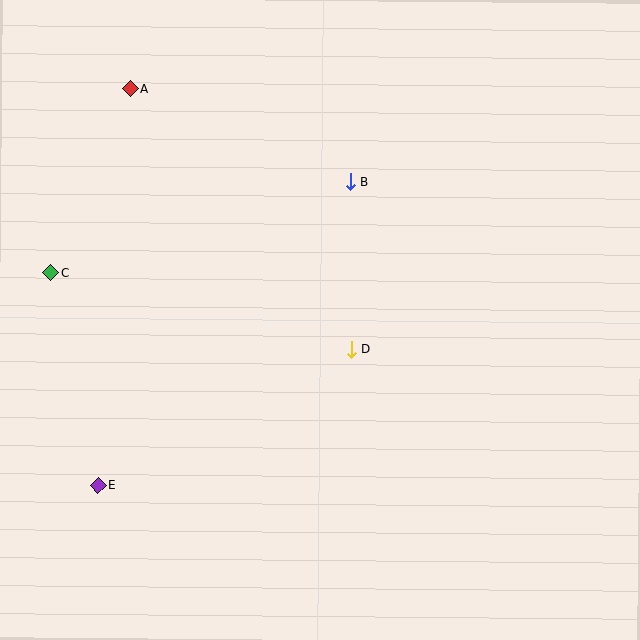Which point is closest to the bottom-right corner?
Point D is closest to the bottom-right corner.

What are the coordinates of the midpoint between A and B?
The midpoint between A and B is at (240, 136).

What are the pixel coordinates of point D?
Point D is at (351, 350).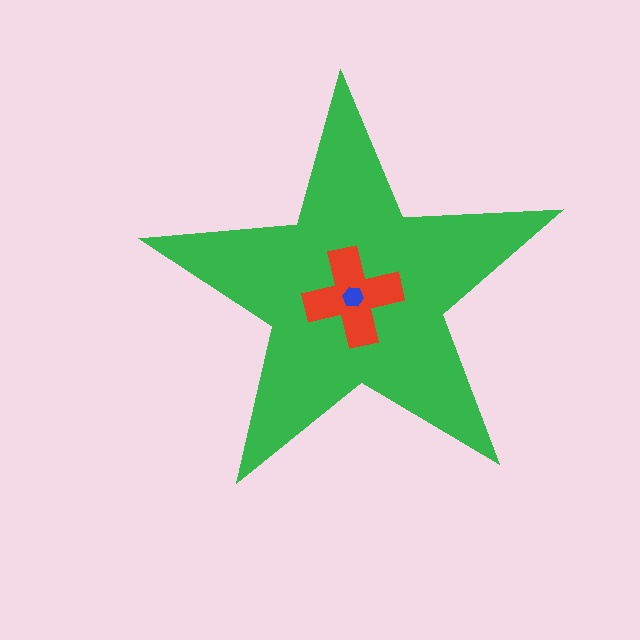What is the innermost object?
The blue hexagon.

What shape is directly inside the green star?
The red cross.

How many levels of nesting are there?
3.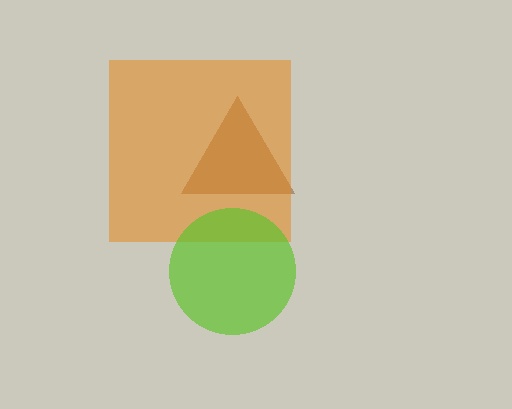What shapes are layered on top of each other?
The layered shapes are: a brown triangle, an orange square, a lime circle.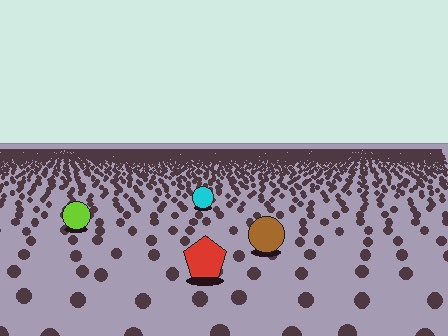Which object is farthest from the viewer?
The cyan circle is farthest from the viewer. It appears smaller and the ground texture around it is denser.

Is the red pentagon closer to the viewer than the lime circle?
Yes. The red pentagon is closer — you can tell from the texture gradient: the ground texture is coarser near it.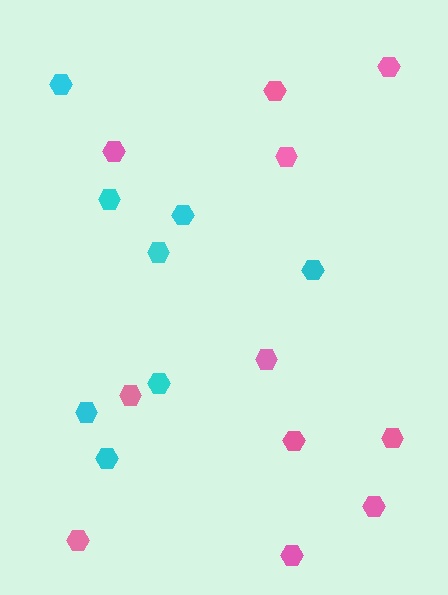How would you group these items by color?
There are 2 groups: one group of pink hexagons (11) and one group of cyan hexagons (8).